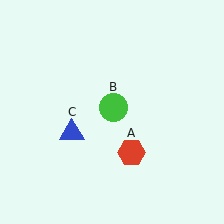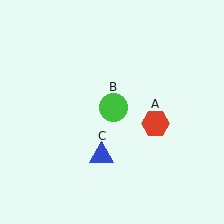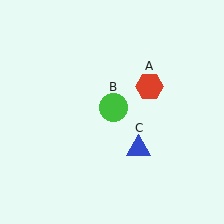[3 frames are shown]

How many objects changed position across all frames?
2 objects changed position: red hexagon (object A), blue triangle (object C).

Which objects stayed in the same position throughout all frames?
Green circle (object B) remained stationary.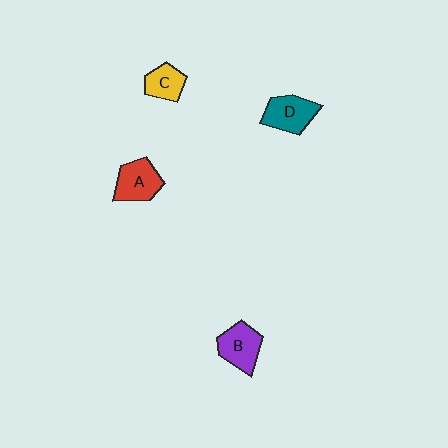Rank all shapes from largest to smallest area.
From largest to smallest: B (purple), D (teal), A (red), C (yellow).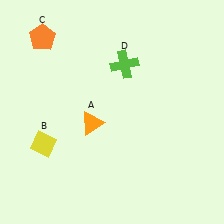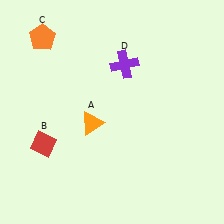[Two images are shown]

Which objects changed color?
B changed from yellow to red. D changed from lime to purple.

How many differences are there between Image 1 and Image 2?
There are 2 differences between the two images.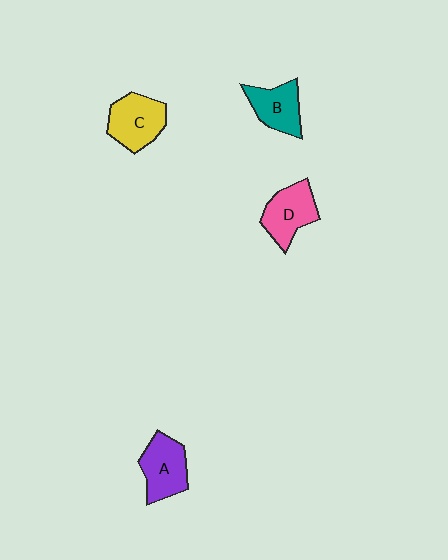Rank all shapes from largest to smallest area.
From largest to smallest: C (yellow), A (purple), D (pink), B (teal).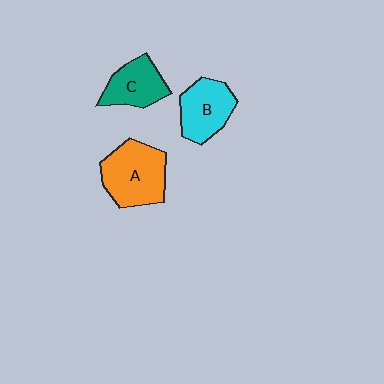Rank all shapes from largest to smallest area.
From largest to smallest: A (orange), B (cyan), C (teal).